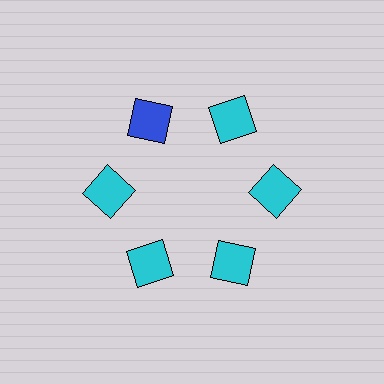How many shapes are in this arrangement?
There are 6 shapes arranged in a ring pattern.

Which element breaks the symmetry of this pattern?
The blue square at roughly the 11 o'clock position breaks the symmetry. All other shapes are cyan squares.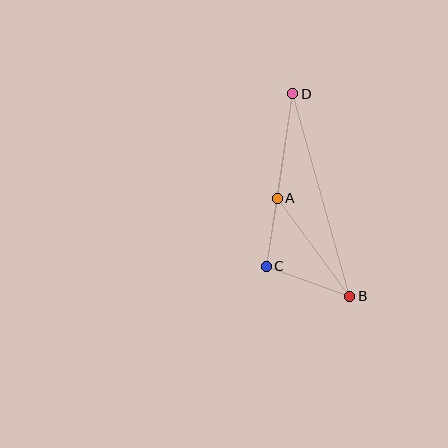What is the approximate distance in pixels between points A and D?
The distance between A and D is approximately 105 pixels.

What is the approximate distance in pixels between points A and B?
The distance between A and B is approximately 122 pixels.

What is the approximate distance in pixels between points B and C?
The distance between B and C is approximately 89 pixels.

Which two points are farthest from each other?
Points B and D are farthest from each other.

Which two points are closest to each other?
Points A and C are closest to each other.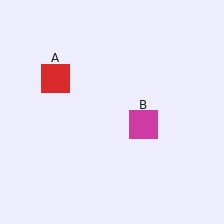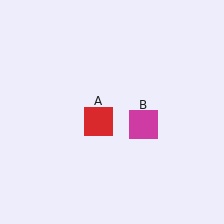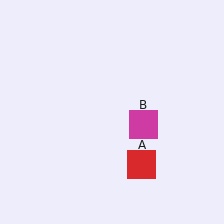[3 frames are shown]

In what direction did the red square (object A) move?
The red square (object A) moved down and to the right.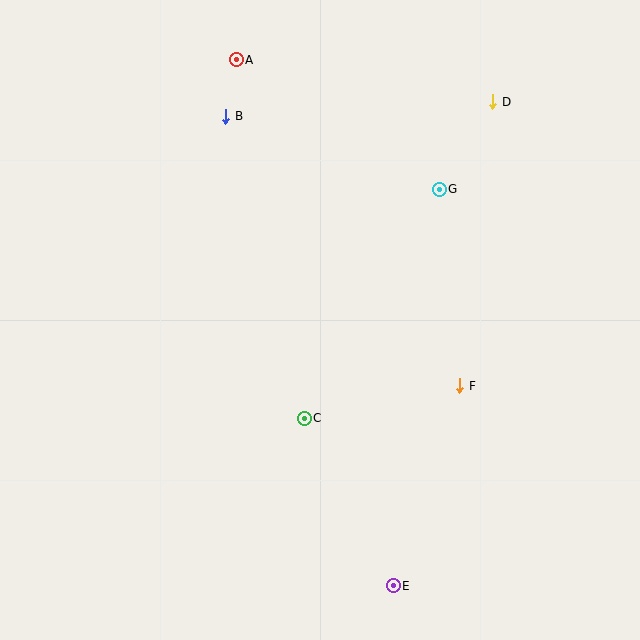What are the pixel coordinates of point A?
Point A is at (236, 60).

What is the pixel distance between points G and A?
The distance between G and A is 241 pixels.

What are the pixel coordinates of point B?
Point B is at (226, 116).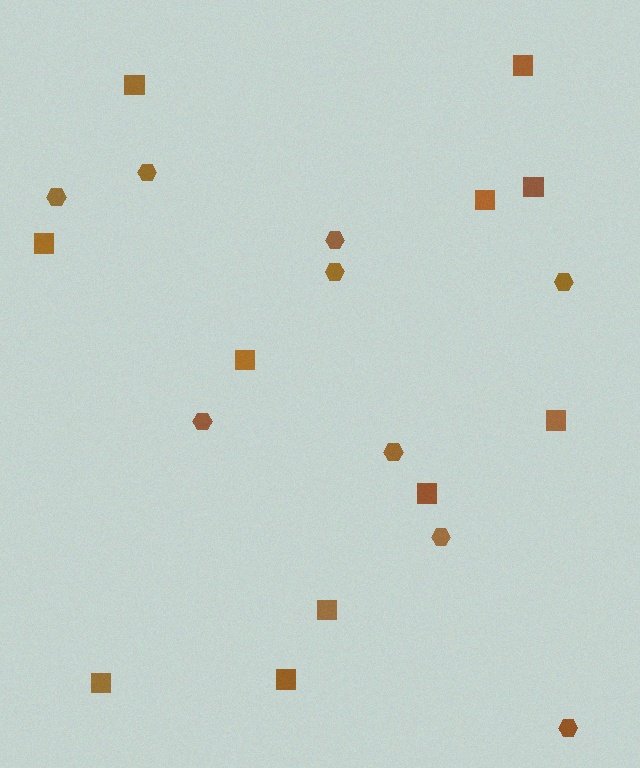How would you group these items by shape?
There are 2 groups: one group of hexagons (9) and one group of squares (11).